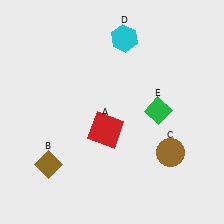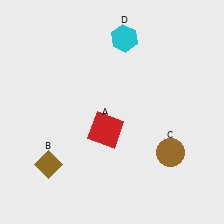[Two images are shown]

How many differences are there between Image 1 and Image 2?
There is 1 difference between the two images.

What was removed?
The green diamond (E) was removed in Image 2.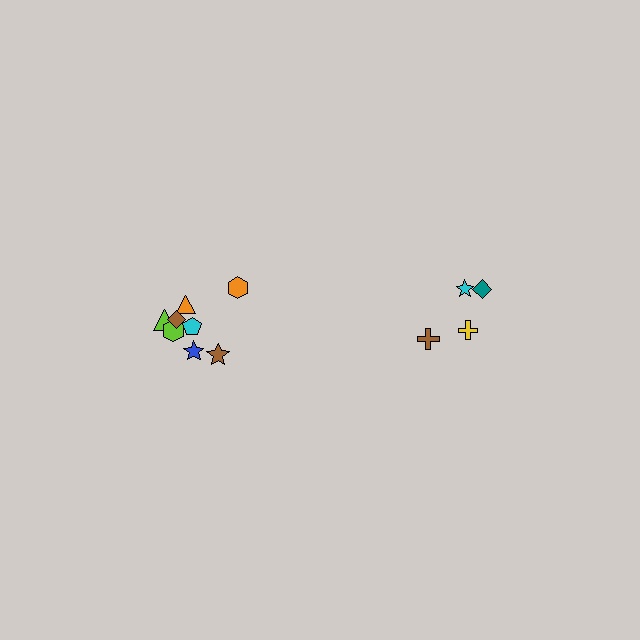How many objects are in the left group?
There are 8 objects.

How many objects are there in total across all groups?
There are 12 objects.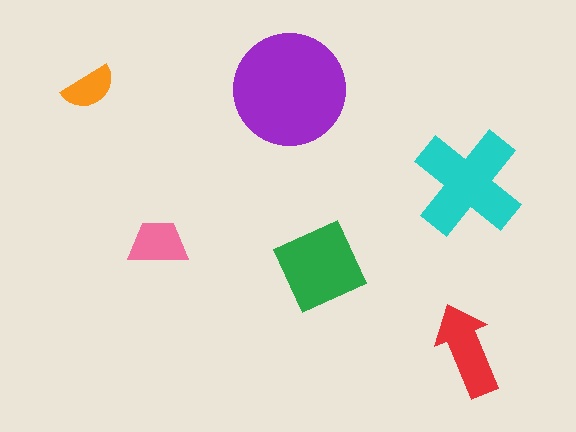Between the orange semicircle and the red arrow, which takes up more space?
The red arrow.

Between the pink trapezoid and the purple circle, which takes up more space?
The purple circle.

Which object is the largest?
The purple circle.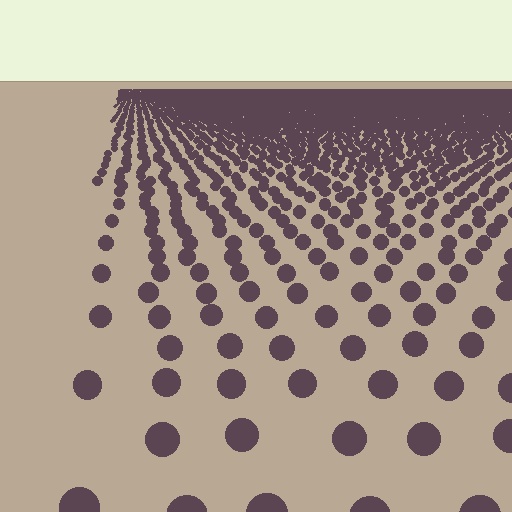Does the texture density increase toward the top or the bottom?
Density increases toward the top.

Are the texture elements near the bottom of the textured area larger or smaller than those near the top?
Larger. Near the bottom, elements are closer to the viewer and appear at a bigger on-screen size.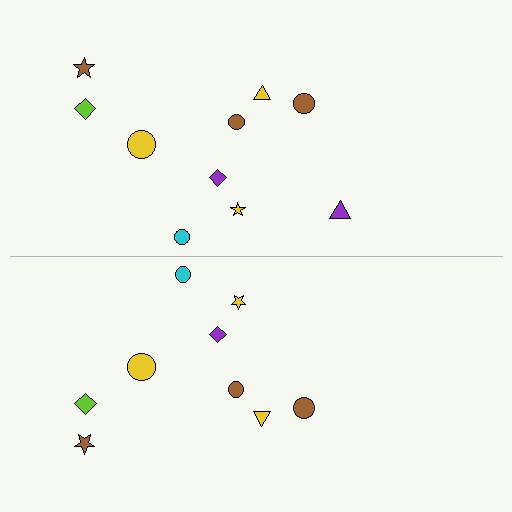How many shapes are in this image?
There are 19 shapes in this image.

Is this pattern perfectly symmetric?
No, the pattern is not perfectly symmetric. A purple triangle is missing from the bottom side.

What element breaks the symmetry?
A purple triangle is missing from the bottom side.